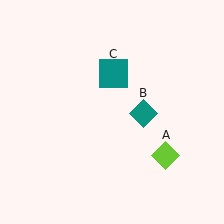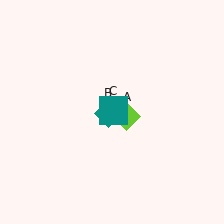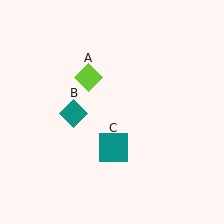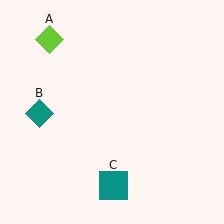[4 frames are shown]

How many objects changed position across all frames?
3 objects changed position: lime diamond (object A), teal diamond (object B), teal square (object C).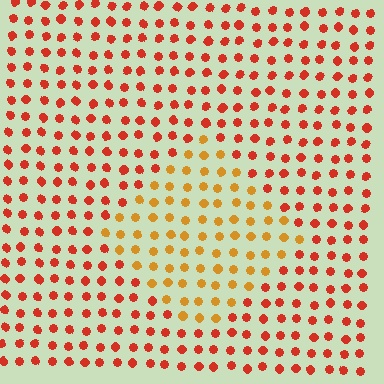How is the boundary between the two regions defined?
The boundary is defined purely by a slight shift in hue (about 33 degrees). Spacing, size, and orientation are identical on both sides.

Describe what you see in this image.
The image is filled with small red elements in a uniform arrangement. A diamond-shaped region is visible where the elements are tinted to a slightly different hue, forming a subtle color boundary.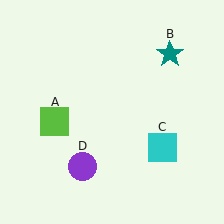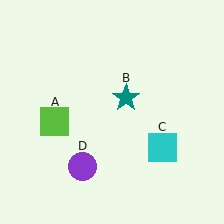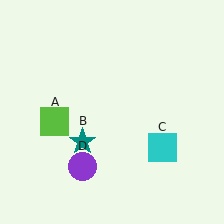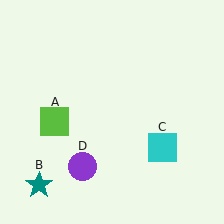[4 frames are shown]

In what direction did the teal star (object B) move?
The teal star (object B) moved down and to the left.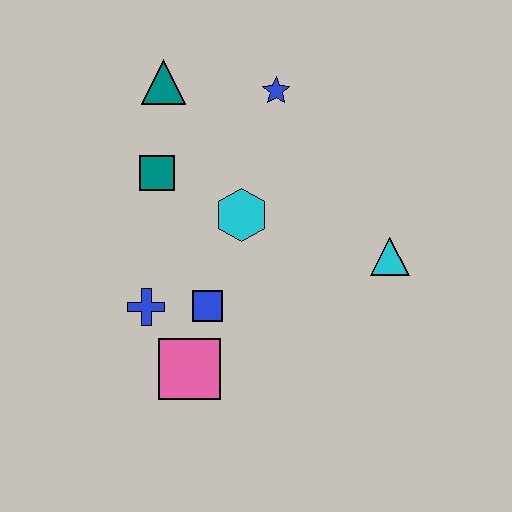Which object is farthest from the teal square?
The cyan triangle is farthest from the teal square.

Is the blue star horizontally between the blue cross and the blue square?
No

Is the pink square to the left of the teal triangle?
No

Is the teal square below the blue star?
Yes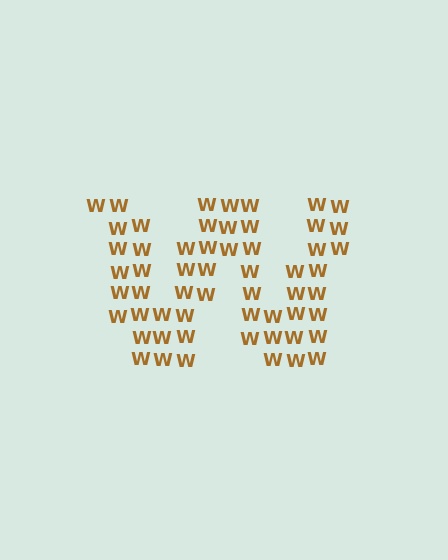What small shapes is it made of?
It is made of small letter W's.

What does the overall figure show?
The overall figure shows the letter W.